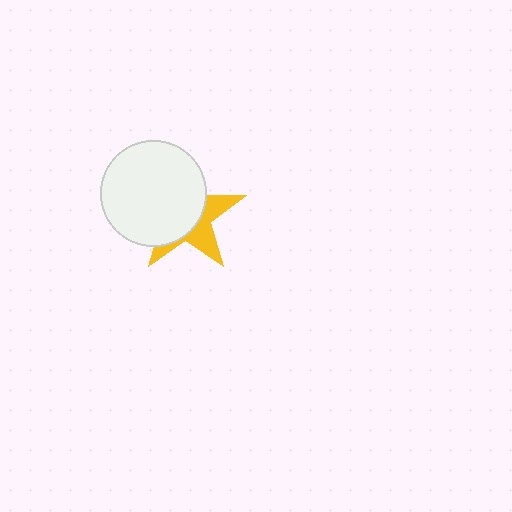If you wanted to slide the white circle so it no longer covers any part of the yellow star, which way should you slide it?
Slide it toward the upper-left — that is the most direct way to separate the two shapes.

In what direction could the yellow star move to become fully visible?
The yellow star could move toward the lower-right. That would shift it out from behind the white circle entirely.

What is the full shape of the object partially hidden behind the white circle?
The partially hidden object is a yellow star.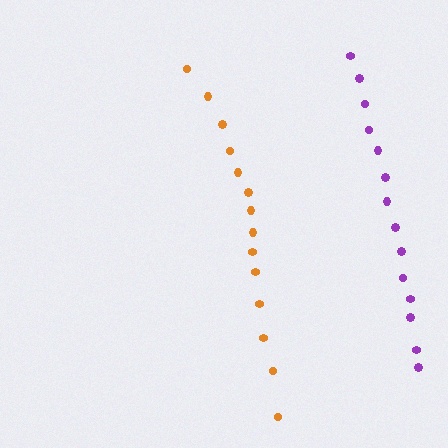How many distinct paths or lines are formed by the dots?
There are 2 distinct paths.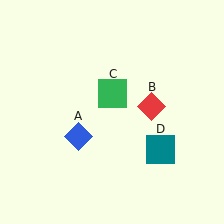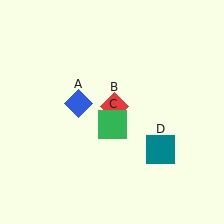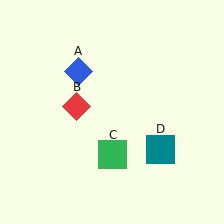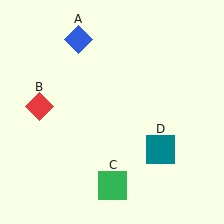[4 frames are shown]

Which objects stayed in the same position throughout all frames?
Teal square (object D) remained stationary.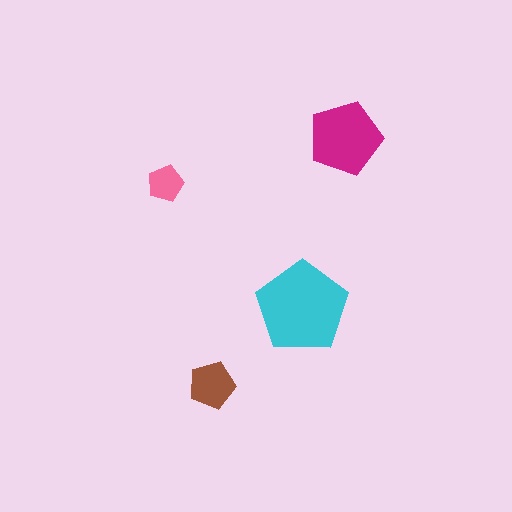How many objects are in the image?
There are 4 objects in the image.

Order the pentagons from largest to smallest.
the cyan one, the magenta one, the brown one, the pink one.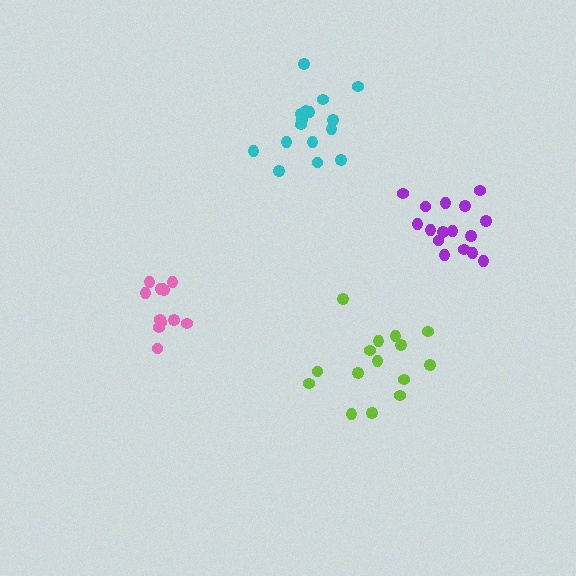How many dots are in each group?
Group 1: 16 dots, Group 2: 12 dots, Group 3: 15 dots, Group 4: 16 dots (59 total).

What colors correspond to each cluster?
The clusters are colored: cyan, pink, lime, purple.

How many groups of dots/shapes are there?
There are 4 groups.